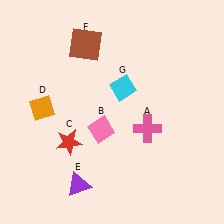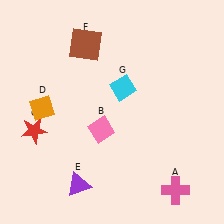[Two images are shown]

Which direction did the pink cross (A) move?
The pink cross (A) moved down.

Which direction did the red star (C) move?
The red star (C) moved left.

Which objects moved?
The objects that moved are: the pink cross (A), the red star (C).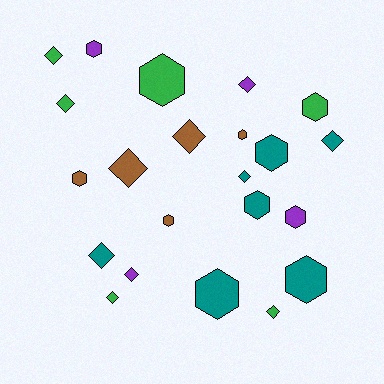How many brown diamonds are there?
There are 2 brown diamonds.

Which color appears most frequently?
Teal, with 7 objects.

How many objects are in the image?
There are 22 objects.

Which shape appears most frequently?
Hexagon, with 11 objects.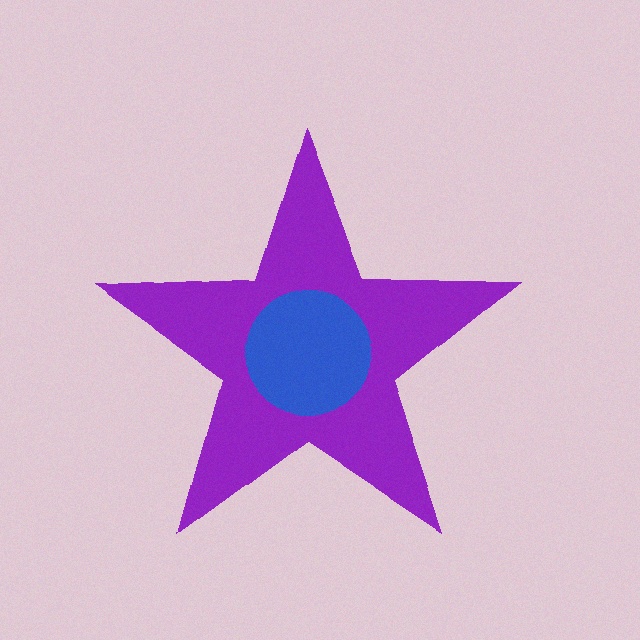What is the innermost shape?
The blue circle.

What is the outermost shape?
The purple star.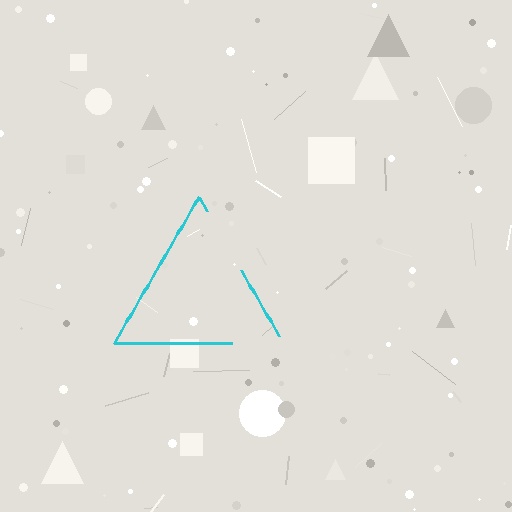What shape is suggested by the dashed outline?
The dashed outline suggests a triangle.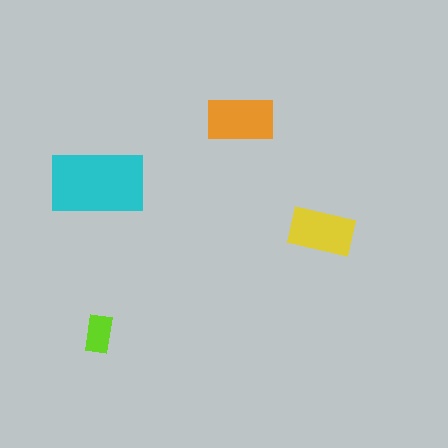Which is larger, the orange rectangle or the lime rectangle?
The orange one.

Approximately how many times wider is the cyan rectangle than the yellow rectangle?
About 1.5 times wider.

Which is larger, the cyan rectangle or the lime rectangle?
The cyan one.